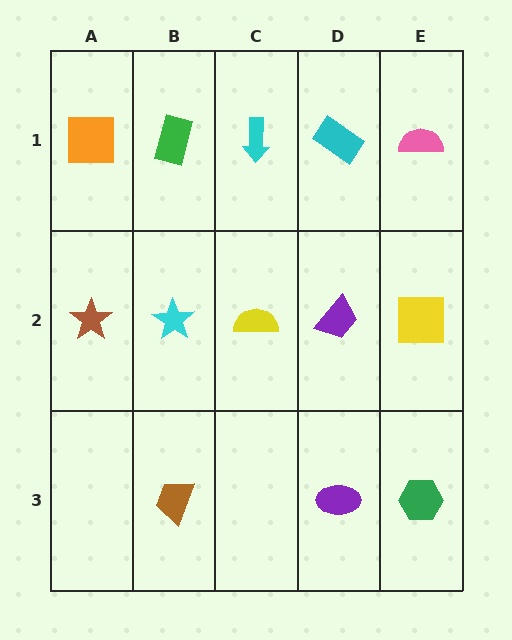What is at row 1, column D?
A cyan rectangle.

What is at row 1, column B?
A green rectangle.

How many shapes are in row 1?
5 shapes.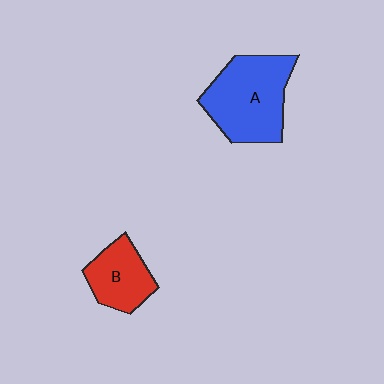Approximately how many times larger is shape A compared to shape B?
Approximately 1.7 times.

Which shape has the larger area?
Shape A (blue).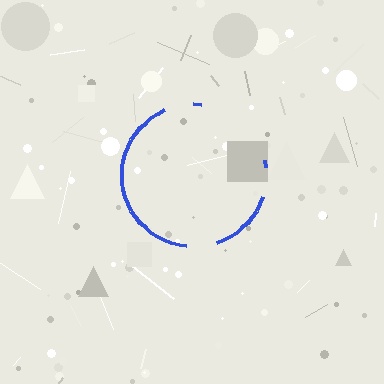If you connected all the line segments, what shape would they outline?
They would outline a circle.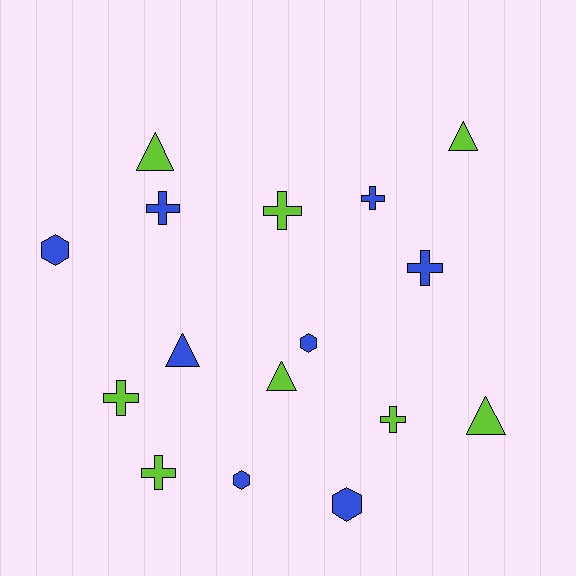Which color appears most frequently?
Blue, with 8 objects.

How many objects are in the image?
There are 16 objects.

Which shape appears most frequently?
Cross, with 7 objects.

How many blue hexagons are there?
There are 4 blue hexagons.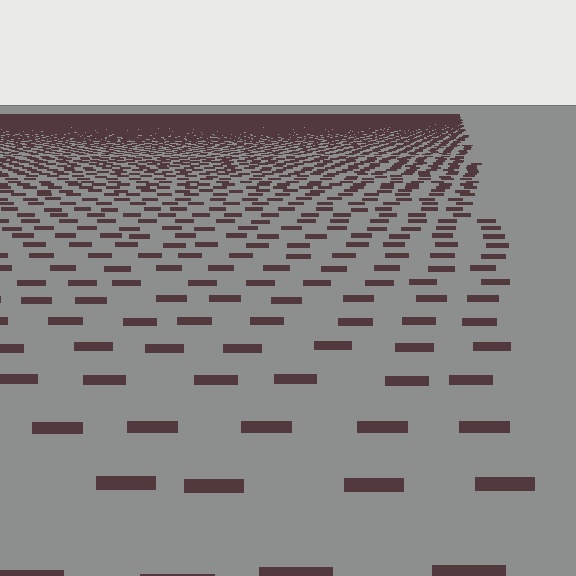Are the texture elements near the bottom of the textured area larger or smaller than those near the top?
Larger. Near the bottom, elements are closer to the viewer and appear at a bigger on-screen size.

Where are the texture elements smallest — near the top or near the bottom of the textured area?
Near the top.